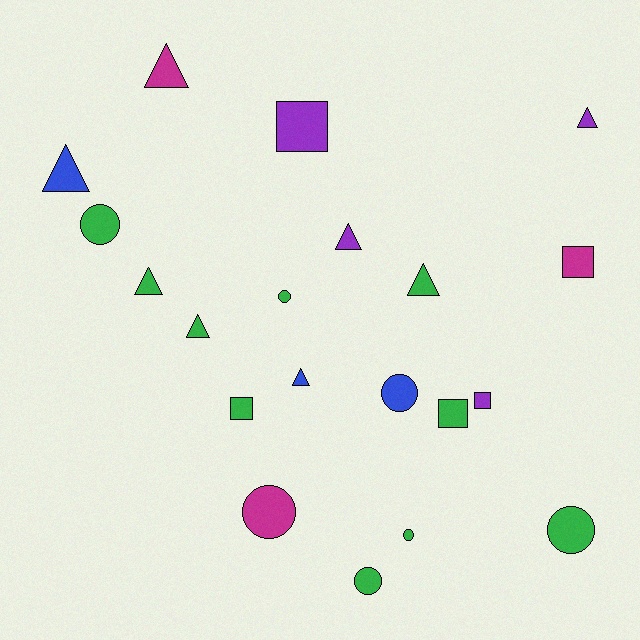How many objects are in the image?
There are 20 objects.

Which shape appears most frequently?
Triangle, with 8 objects.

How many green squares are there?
There are 2 green squares.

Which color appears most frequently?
Green, with 10 objects.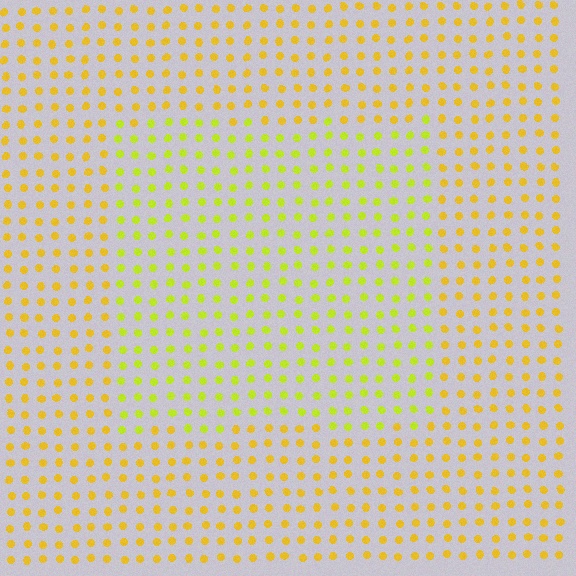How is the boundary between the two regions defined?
The boundary is defined purely by a slight shift in hue (about 27 degrees). Spacing, size, and orientation are identical on both sides.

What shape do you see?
I see a rectangle.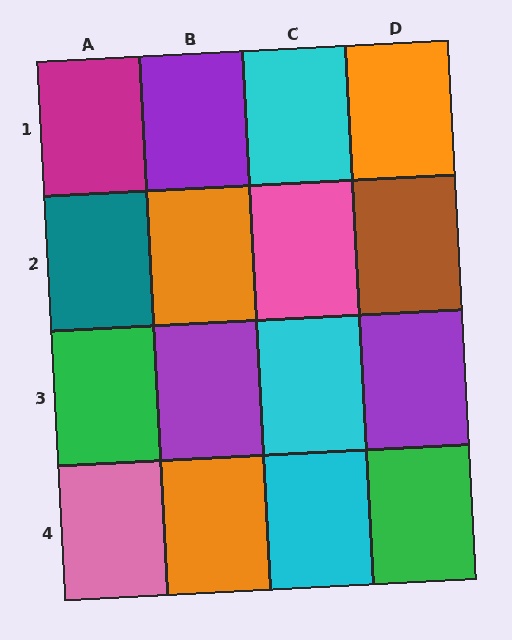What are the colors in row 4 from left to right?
Pink, orange, cyan, green.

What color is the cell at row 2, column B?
Orange.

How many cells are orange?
3 cells are orange.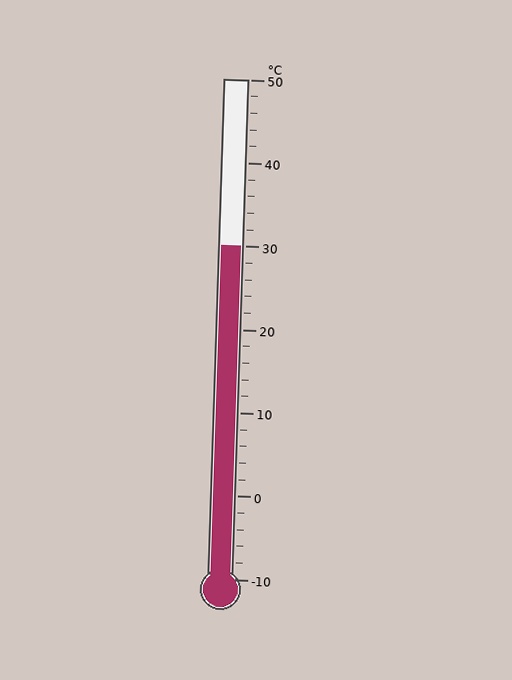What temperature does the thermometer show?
The thermometer shows approximately 30°C.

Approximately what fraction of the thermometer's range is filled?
The thermometer is filled to approximately 65% of its range.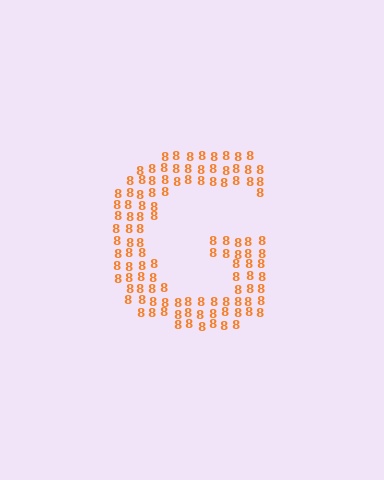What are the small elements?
The small elements are digit 8's.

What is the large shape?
The large shape is the letter G.